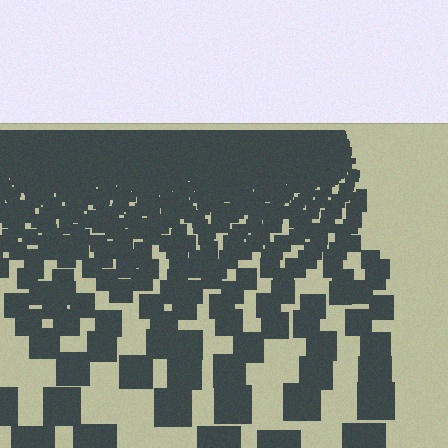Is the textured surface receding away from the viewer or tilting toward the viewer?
The surface is receding away from the viewer. Texture elements get smaller and denser toward the top.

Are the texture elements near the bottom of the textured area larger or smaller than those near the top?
Larger. Near the bottom, elements are closer to the viewer and appear at a bigger on-screen size.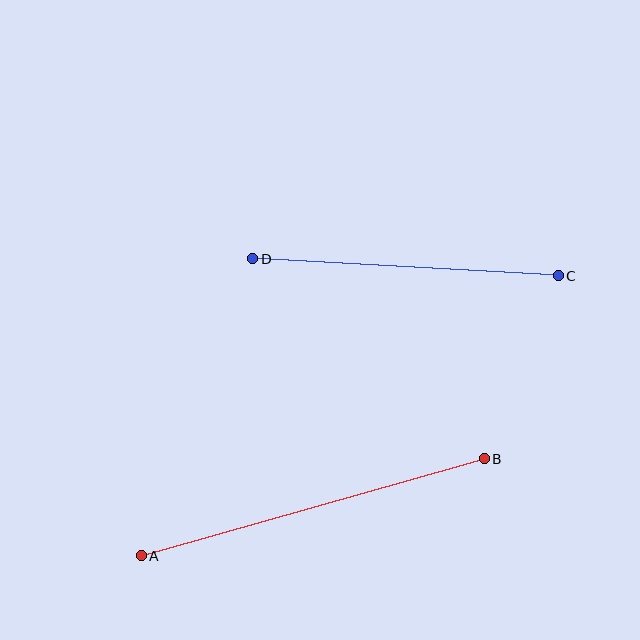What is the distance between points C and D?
The distance is approximately 306 pixels.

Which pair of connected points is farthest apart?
Points A and B are farthest apart.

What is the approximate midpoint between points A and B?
The midpoint is at approximately (313, 507) pixels.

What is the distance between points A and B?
The distance is approximately 357 pixels.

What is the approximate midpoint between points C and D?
The midpoint is at approximately (405, 267) pixels.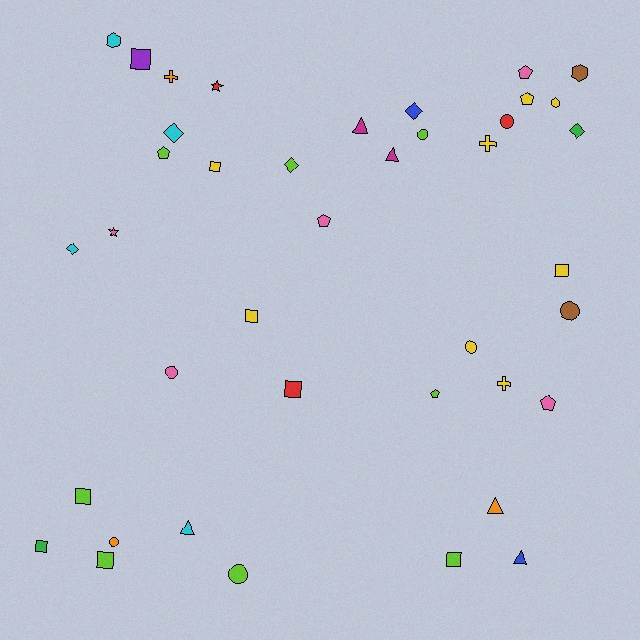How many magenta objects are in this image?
There are 2 magenta objects.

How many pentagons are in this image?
There are 6 pentagons.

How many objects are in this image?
There are 40 objects.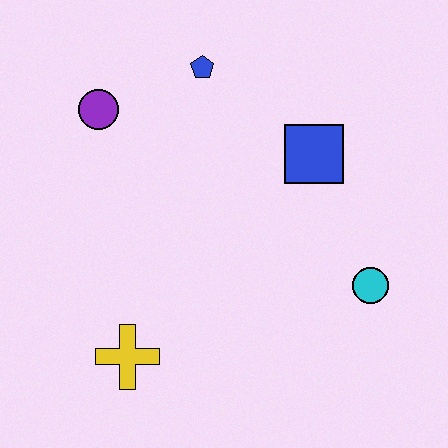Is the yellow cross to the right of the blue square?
No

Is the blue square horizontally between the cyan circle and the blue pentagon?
Yes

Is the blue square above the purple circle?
No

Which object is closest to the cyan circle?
The blue square is closest to the cyan circle.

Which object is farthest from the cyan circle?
The purple circle is farthest from the cyan circle.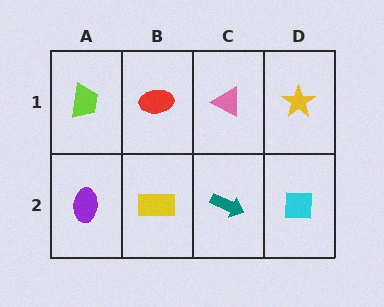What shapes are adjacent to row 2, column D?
A yellow star (row 1, column D), a teal arrow (row 2, column C).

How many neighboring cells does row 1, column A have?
2.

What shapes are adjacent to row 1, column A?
A purple ellipse (row 2, column A), a red ellipse (row 1, column B).